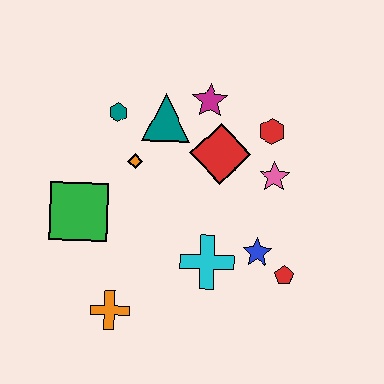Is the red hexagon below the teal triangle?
Yes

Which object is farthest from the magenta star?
The orange cross is farthest from the magenta star.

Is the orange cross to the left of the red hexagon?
Yes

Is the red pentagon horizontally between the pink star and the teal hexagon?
No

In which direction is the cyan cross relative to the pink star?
The cyan cross is below the pink star.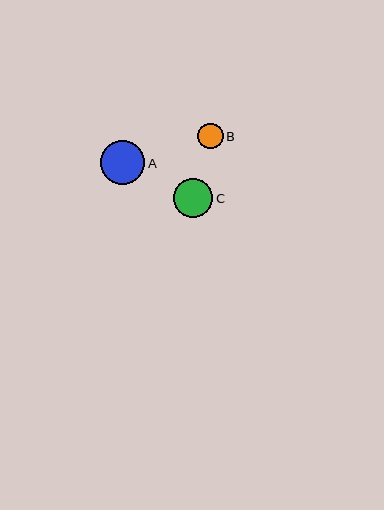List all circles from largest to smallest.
From largest to smallest: A, C, B.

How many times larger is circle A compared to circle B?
Circle A is approximately 1.7 times the size of circle B.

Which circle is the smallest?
Circle B is the smallest with a size of approximately 26 pixels.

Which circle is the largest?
Circle A is the largest with a size of approximately 45 pixels.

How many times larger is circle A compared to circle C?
Circle A is approximately 1.2 times the size of circle C.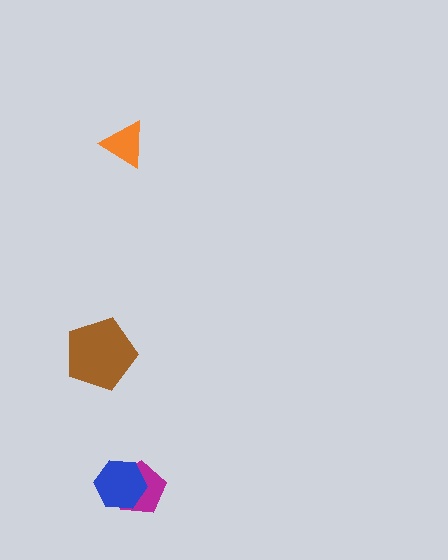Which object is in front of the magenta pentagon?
The blue hexagon is in front of the magenta pentagon.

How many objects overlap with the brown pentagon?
0 objects overlap with the brown pentagon.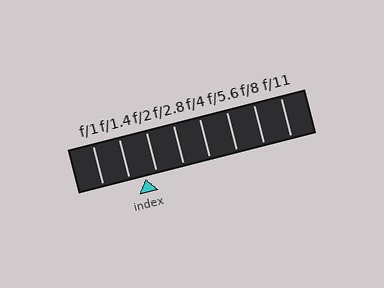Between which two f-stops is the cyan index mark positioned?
The index mark is between f/1.4 and f/2.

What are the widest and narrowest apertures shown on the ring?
The widest aperture shown is f/1 and the narrowest is f/11.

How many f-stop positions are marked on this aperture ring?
There are 8 f-stop positions marked.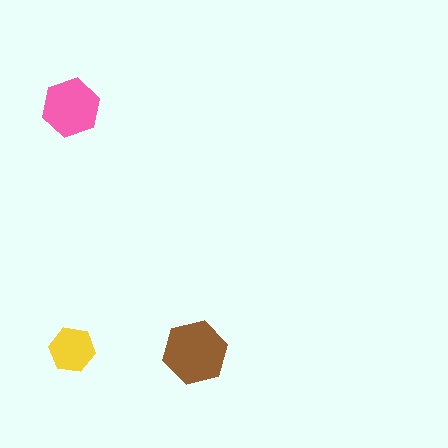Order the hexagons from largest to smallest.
the brown one, the pink one, the yellow one.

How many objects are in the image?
There are 3 objects in the image.